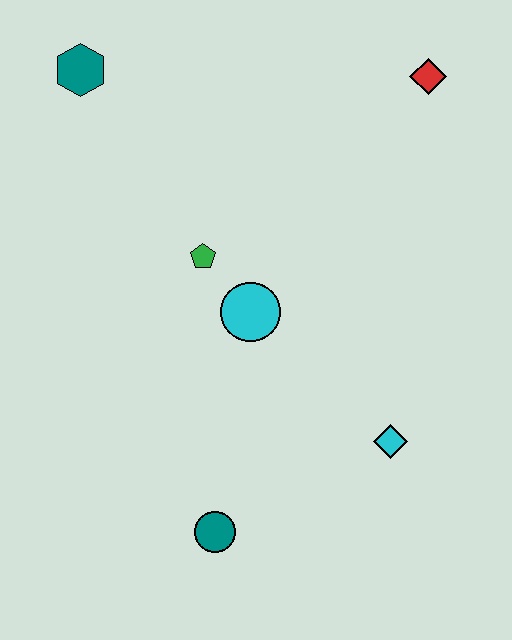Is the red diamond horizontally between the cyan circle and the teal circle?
No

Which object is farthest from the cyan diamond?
The teal hexagon is farthest from the cyan diamond.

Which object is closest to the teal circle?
The cyan diamond is closest to the teal circle.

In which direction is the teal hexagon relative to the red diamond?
The teal hexagon is to the left of the red diamond.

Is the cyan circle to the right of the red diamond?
No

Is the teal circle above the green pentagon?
No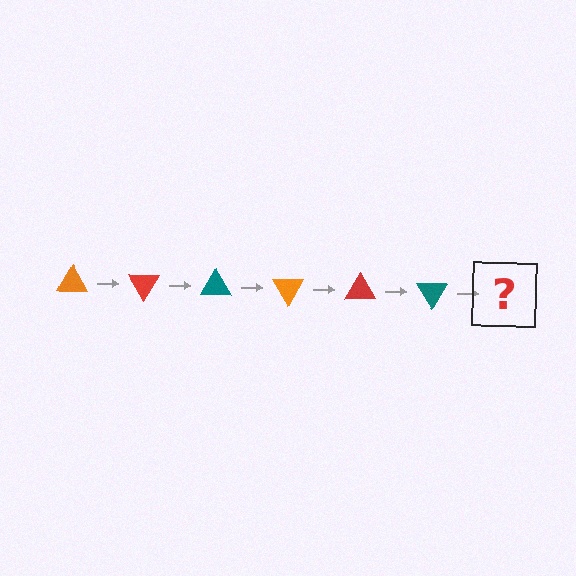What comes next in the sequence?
The next element should be an orange triangle, rotated 360 degrees from the start.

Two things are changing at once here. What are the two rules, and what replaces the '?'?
The two rules are that it rotates 60 degrees each step and the color cycles through orange, red, and teal. The '?' should be an orange triangle, rotated 360 degrees from the start.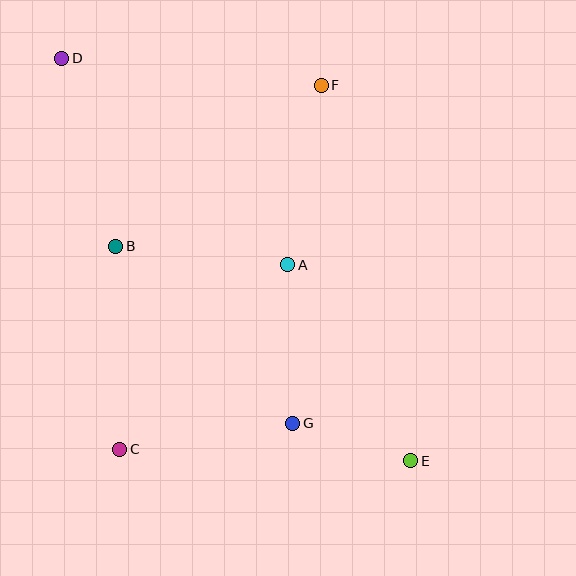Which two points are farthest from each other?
Points D and E are farthest from each other.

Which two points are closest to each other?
Points E and G are closest to each other.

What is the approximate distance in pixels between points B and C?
The distance between B and C is approximately 203 pixels.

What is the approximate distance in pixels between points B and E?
The distance between B and E is approximately 365 pixels.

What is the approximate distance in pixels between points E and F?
The distance between E and F is approximately 386 pixels.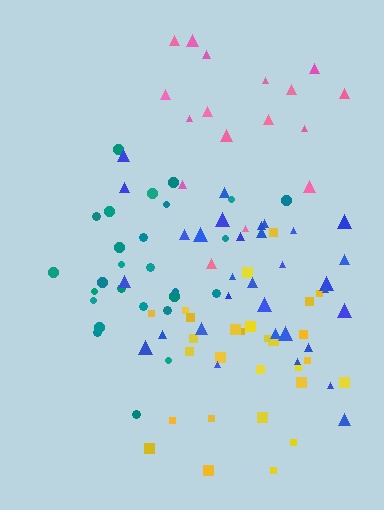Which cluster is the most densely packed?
Teal.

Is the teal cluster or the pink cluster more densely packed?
Teal.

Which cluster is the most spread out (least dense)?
Pink.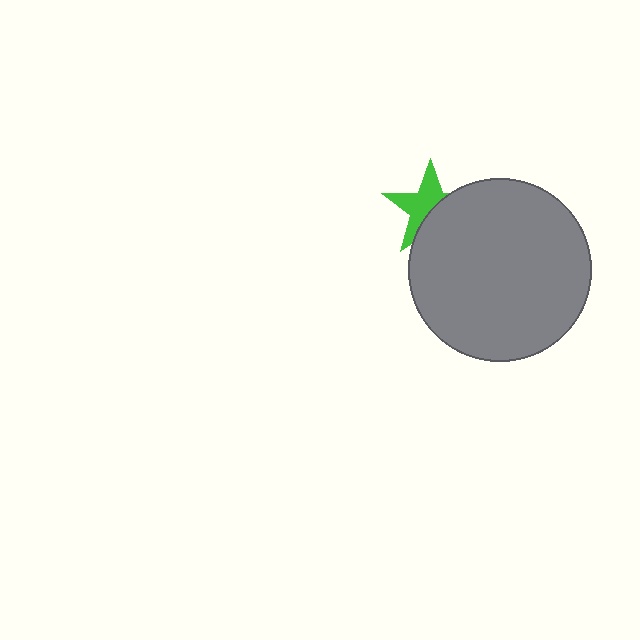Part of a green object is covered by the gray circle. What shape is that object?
It is a star.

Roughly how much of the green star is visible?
About half of it is visible (roughly 54%).